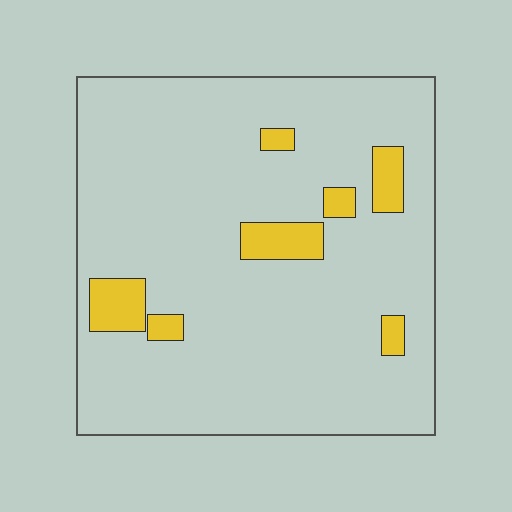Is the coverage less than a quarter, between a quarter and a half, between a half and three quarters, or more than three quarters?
Less than a quarter.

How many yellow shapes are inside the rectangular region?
7.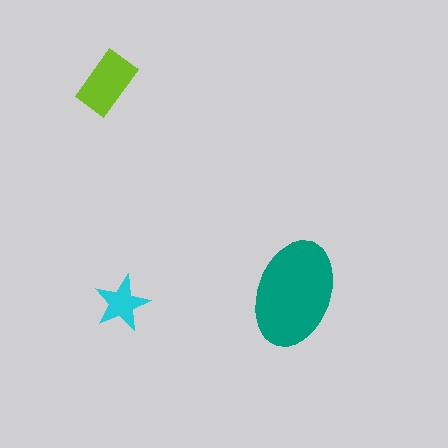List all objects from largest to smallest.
The teal ellipse, the lime rectangle, the cyan star.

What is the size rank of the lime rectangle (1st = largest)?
2nd.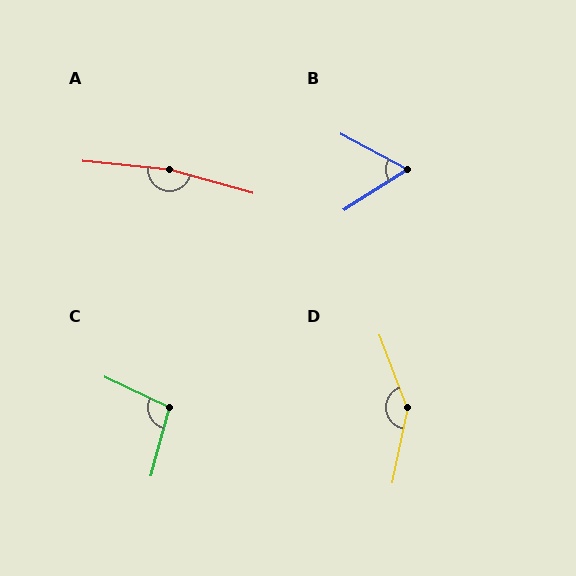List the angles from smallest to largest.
B (61°), C (100°), D (147°), A (169°).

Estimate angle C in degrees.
Approximately 100 degrees.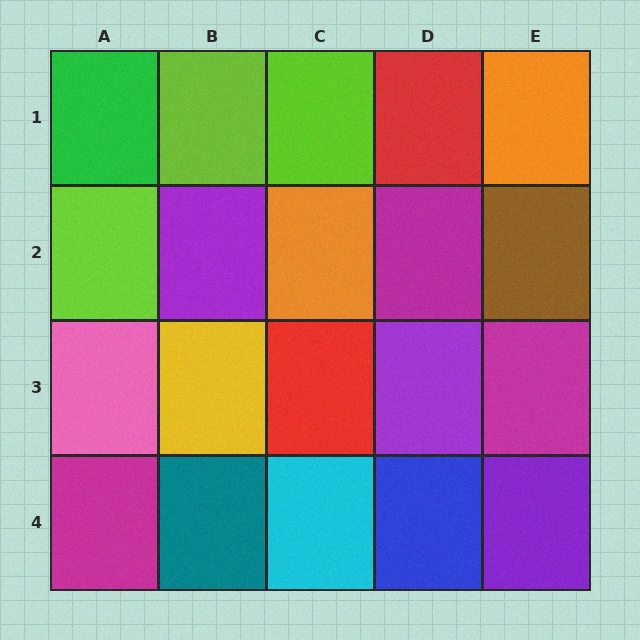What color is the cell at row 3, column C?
Red.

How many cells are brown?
1 cell is brown.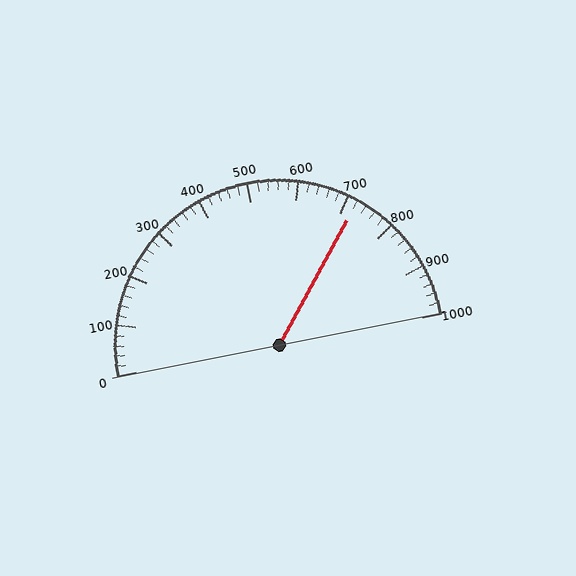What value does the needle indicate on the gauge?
The needle indicates approximately 720.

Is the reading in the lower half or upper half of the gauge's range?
The reading is in the upper half of the range (0 to 1000).